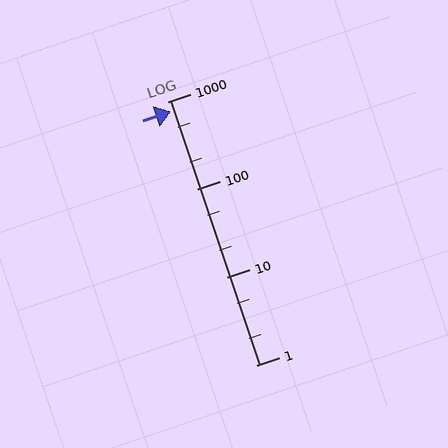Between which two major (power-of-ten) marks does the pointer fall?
The pointer is between 100 and 1000.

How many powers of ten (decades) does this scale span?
The scale spans 3 decades, from 1 to 1000.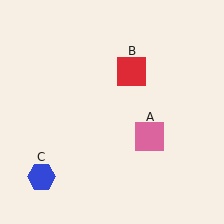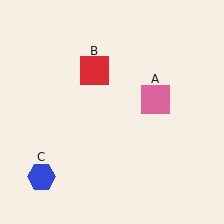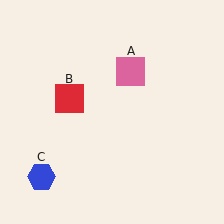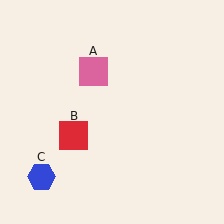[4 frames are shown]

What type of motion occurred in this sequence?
The pink square (object A), red square (object B) rotated counterclockwise around the center of the scene.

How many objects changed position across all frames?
2 objects changed position: pink square (object A), red square (object B).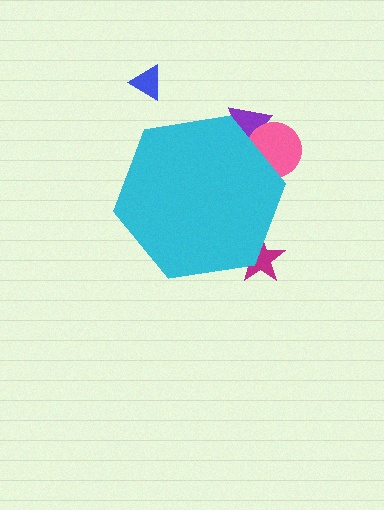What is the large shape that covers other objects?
A cyan hexagon.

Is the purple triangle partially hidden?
Yes, the purple triangle is partially hidden behind the cyan hexagon.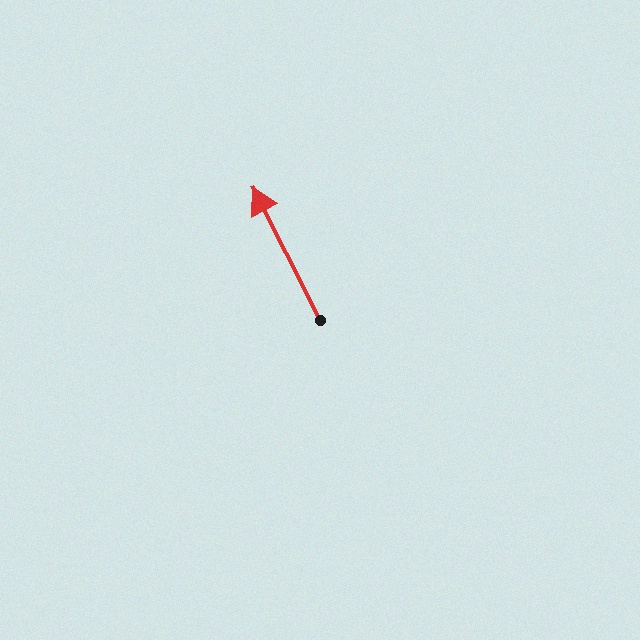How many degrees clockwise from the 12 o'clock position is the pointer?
Approximately 333 degrees.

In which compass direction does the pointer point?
Northwest.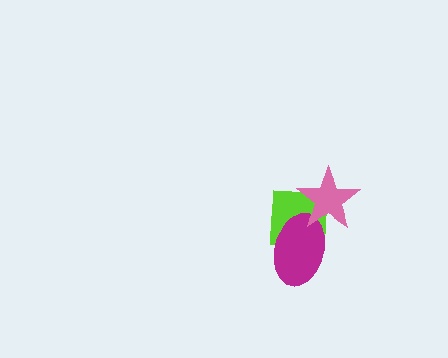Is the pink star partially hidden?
No, no other shape covers it.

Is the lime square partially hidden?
Yes, it is partially covered by another shape.